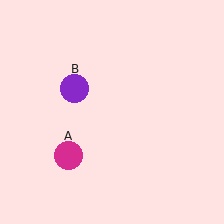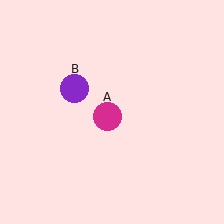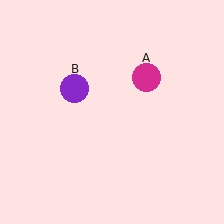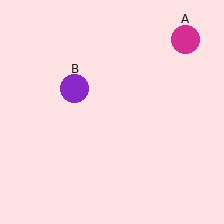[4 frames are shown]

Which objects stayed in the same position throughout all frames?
Purple circle (object B) remained stationary.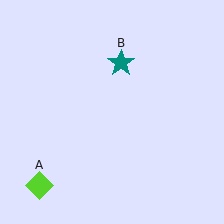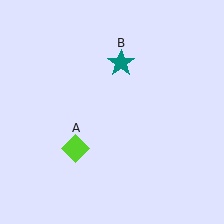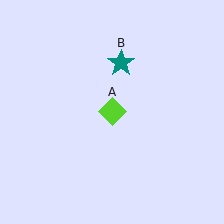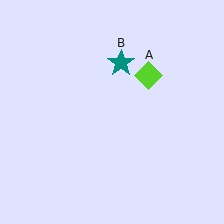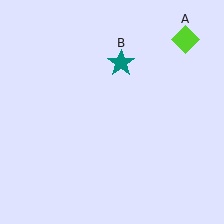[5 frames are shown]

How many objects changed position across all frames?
1 object changed position: lime diamond (object A).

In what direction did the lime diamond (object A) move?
The lime diamond (object A) moved up and to the right.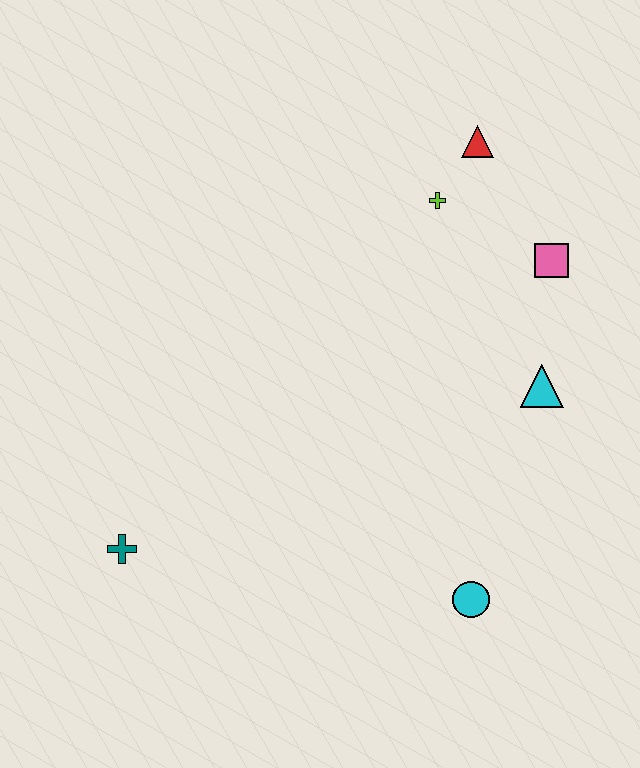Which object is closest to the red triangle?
The lime cross is closest to the red triangle.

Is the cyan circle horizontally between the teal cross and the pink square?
Yes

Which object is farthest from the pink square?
The teal cross is farthest from the pink square.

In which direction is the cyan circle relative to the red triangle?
The cyan circle is below the red triangle.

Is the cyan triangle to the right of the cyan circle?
Yes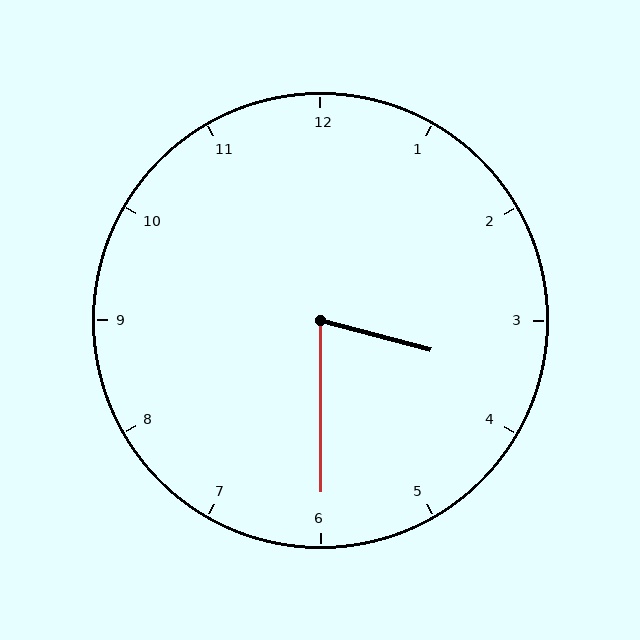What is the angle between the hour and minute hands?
Approximately 75 degrees.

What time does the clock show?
3:30.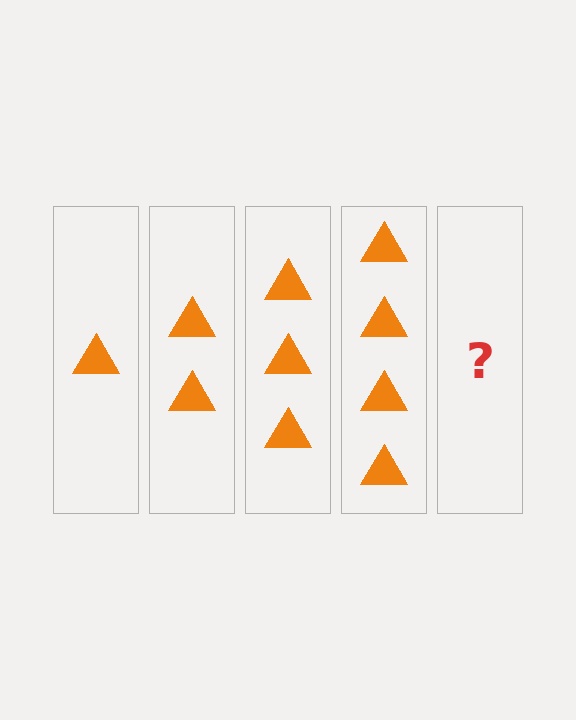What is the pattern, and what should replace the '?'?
The pattern is that each step adds one more triangle. The '?' should be 5 triangles.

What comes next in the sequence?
The next element should be 5 triangles.